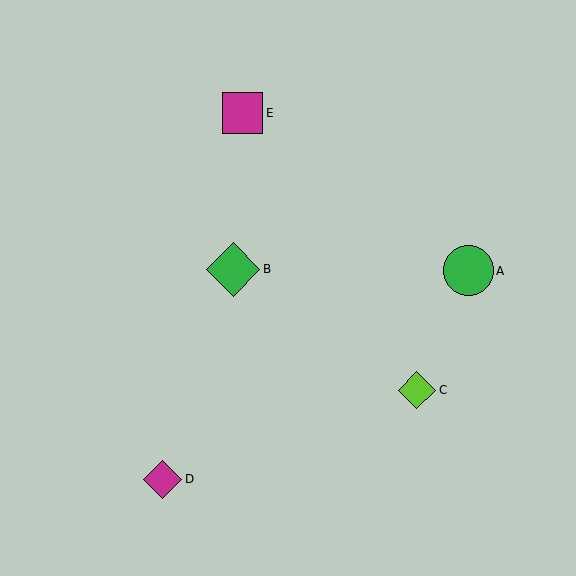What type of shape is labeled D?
Shape D is a magenta diamond.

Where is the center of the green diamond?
The center of the green diamond is at (233, 269).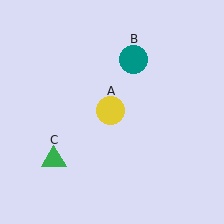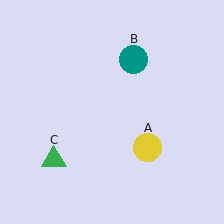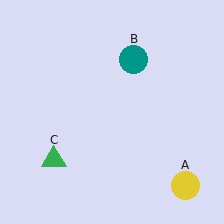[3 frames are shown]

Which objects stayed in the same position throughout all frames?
Teal circle (object B) and green triangle (object C) remained stationary.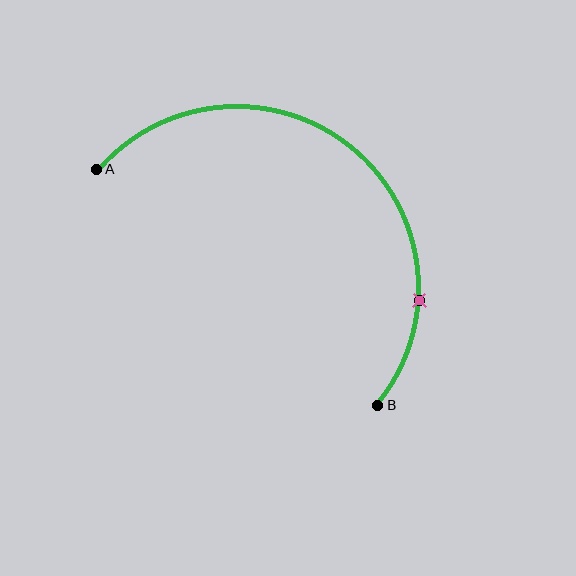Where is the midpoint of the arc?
The arc midpoint is the point on the curve farthest from the straight line joining A and B. It sits above and to the right of that line.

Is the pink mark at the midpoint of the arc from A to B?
No. The pink mark lies on the arc but is closer to endpoint B. The arc midpoint would be at the point on the curve equidistant along the arc from both A and B.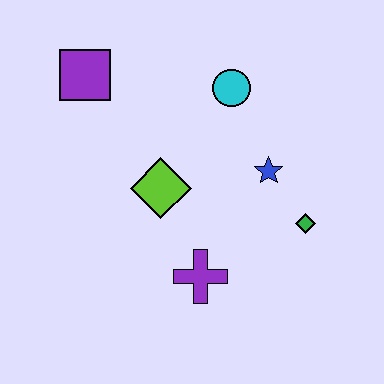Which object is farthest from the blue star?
The purple square is farthest from the blue star.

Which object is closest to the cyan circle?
The blue star is closest to the cyan circle.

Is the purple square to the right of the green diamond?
No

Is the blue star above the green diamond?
Yes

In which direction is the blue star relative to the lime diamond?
The blue star is to the right of the lime diamond.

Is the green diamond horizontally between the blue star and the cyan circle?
No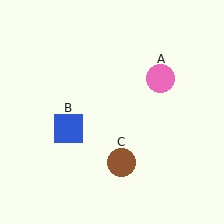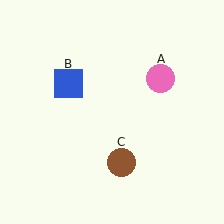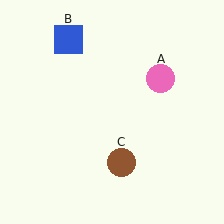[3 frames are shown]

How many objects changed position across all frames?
1 object changed position: blue square (object B).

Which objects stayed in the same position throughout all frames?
Pink circle (object A) and brown circle (object C) remained stationary.